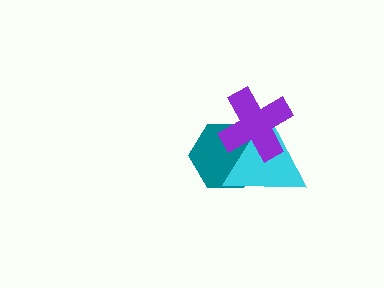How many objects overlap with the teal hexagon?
2 objects overlap with the teal hexagon.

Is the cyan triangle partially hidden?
Yes, it is partially covered by another shape.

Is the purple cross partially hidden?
No, no other shape covers it.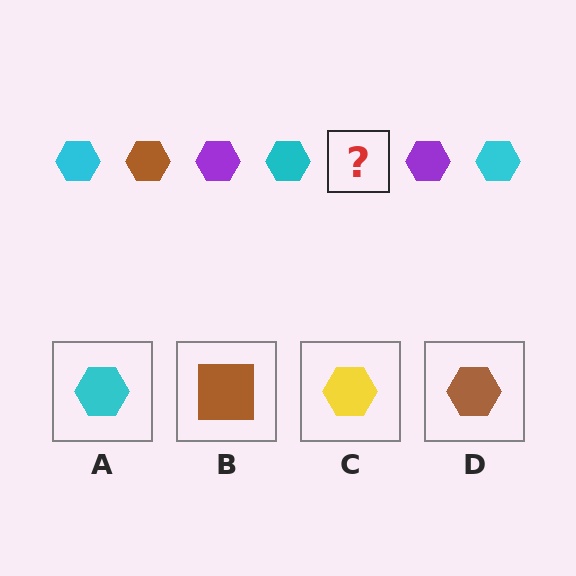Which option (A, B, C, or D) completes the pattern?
D.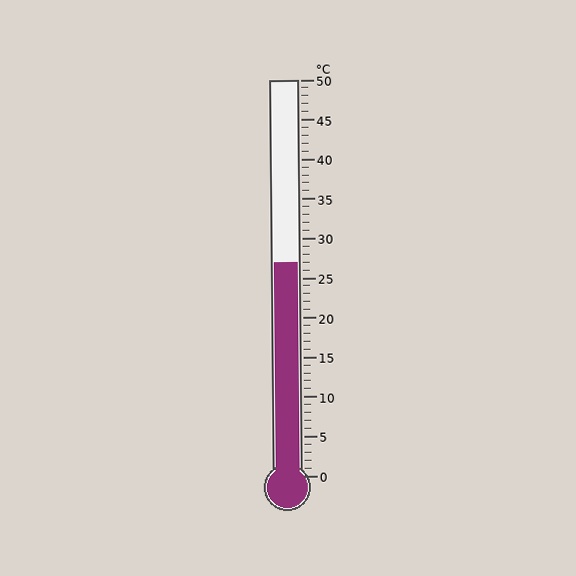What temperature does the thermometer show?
The thermometer shows approximately 27°C.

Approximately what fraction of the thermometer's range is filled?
The thermometer is filled to approximately 55% of its range.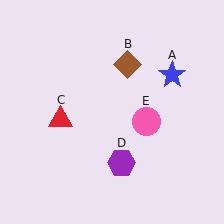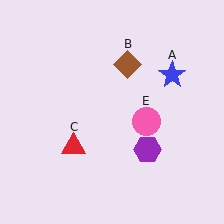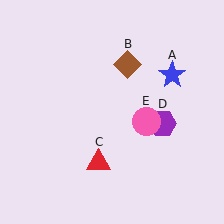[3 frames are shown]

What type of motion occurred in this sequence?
The red triangle (object C), purple hexagon (object D) rotated counterclockwise around the center of the scene.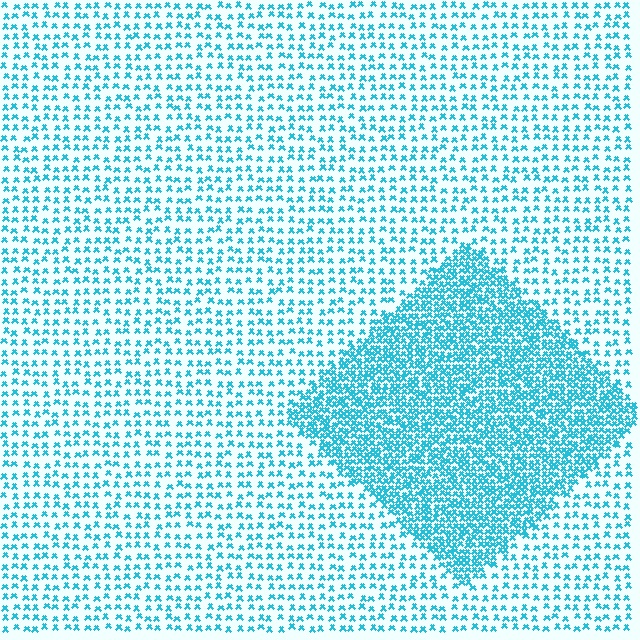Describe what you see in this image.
The image contains small cyan elements arranged at two different densities. A diamond-shaped region is visible where the elements are more densely packed than the surrounding area.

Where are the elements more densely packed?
The elements are more densely packed inside the diamond boundary.